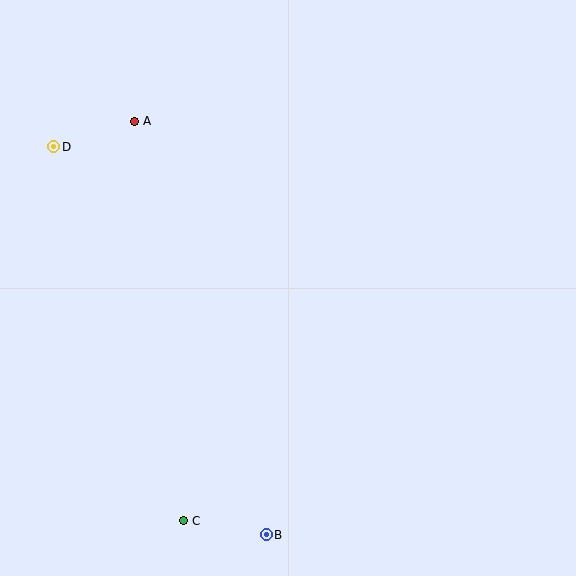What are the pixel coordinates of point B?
Point B is at (266, 535).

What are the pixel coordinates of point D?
Point D is at (54, 147).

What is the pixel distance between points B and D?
The distance between B and D is 442 pixels.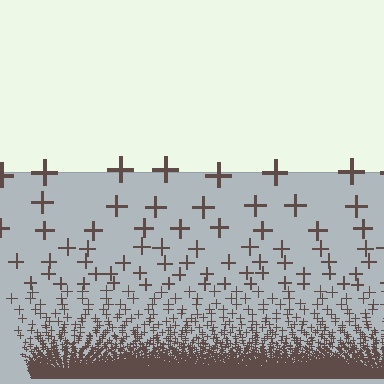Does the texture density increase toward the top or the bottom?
Density increases toward the bottom.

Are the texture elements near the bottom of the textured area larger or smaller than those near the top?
Smaller. The gradient is inverted — elements near the bottom are smaller and denser.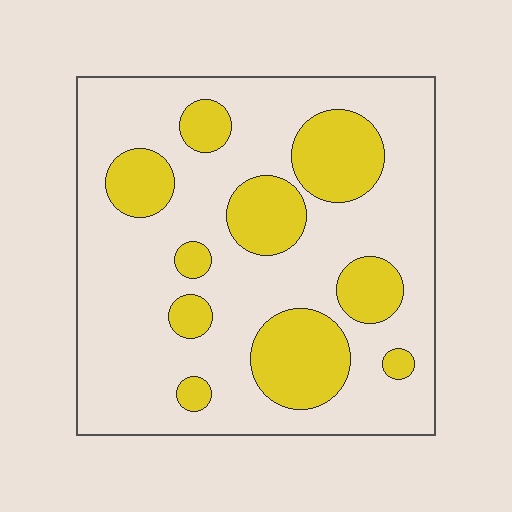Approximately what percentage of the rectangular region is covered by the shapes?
Approximately 25%.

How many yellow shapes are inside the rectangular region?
10.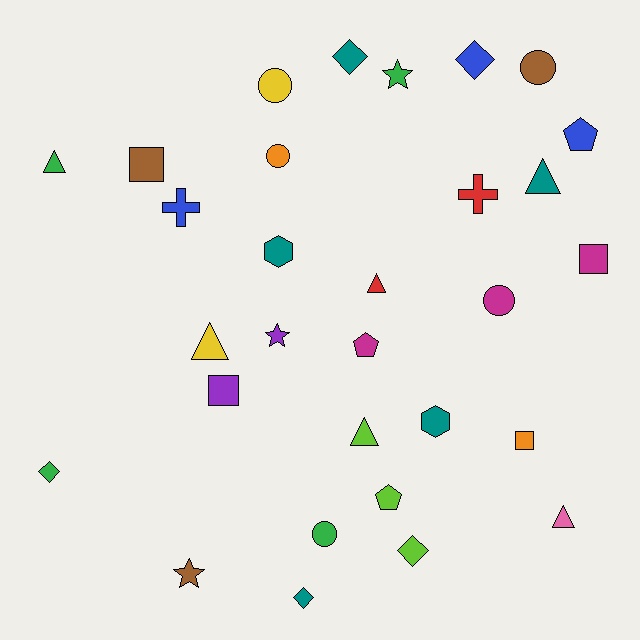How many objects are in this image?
There are 30 objects.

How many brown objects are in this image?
There are 3 brown objects.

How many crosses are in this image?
There are 2 crosses.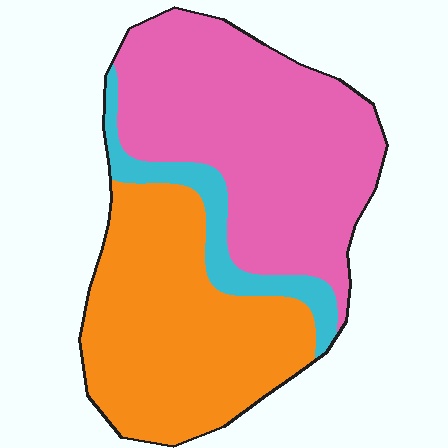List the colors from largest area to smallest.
From largest to smallest: pink, orange, cyan.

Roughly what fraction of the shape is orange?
Orange takes up about two fifths (2/5) of the shape.